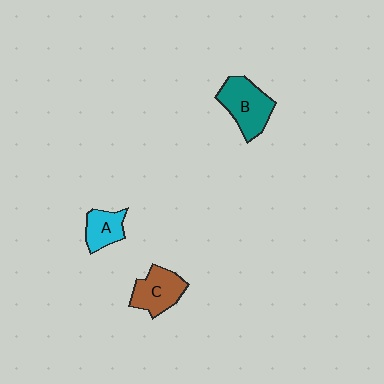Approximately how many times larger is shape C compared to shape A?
Approximately 1.4 times.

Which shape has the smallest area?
Shape A (cyan).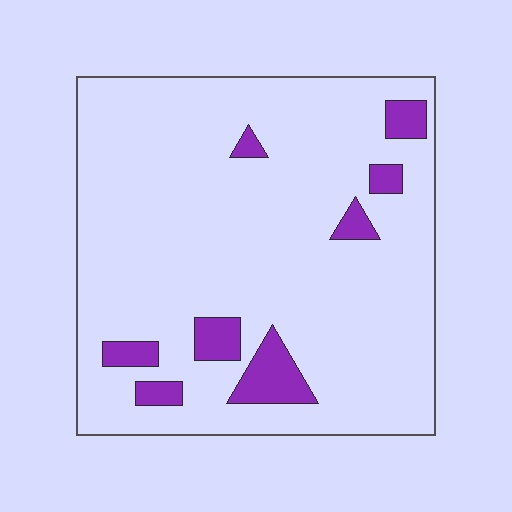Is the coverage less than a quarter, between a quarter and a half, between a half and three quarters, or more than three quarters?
Less than a quarter.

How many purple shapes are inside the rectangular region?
8.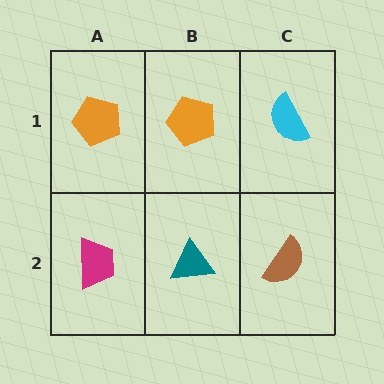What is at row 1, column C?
A cyan semicircle.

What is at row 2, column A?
A magenta trapezoid.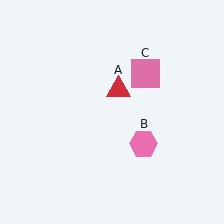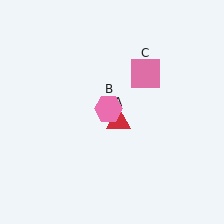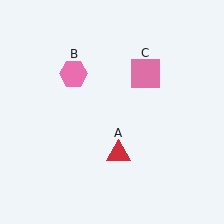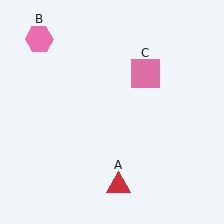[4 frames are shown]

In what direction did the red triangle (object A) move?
The red triangle (object A) moved down.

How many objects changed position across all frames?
2 objects changed position: red triangle (object A), pink hexagon (object B).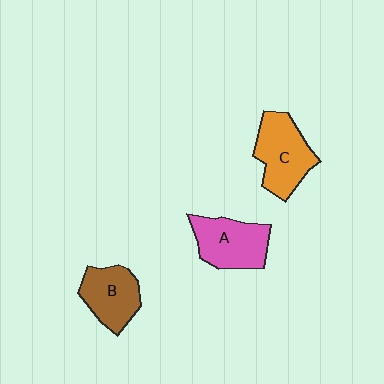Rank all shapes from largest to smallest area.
From largest to smallest: C (orange), A (pink), B (brown).